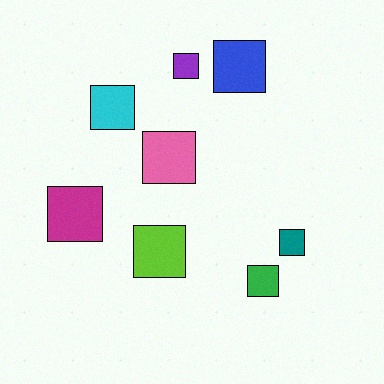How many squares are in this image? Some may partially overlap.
There are 8 squares.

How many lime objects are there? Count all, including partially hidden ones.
There is 1 lime object.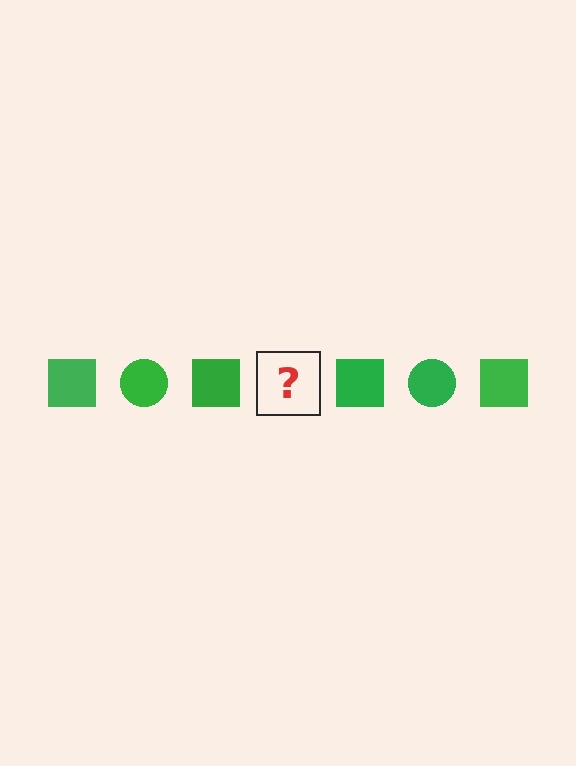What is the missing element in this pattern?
The missing element is a green circle.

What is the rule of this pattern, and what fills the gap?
The rule is that the pattern cycles through square, circle shapes in green. The gap should be filled with a green circle.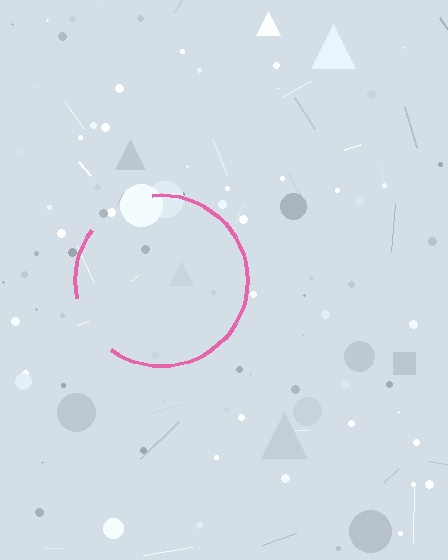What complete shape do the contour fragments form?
The contour fragments form a circle.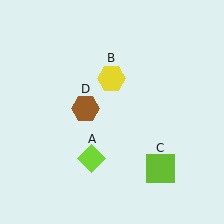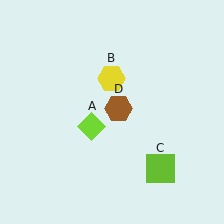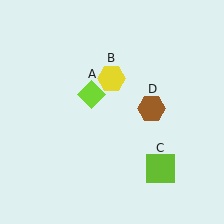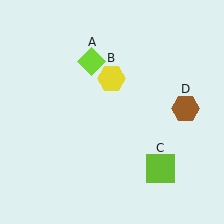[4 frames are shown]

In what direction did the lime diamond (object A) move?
The lime diamond (object A) moved up.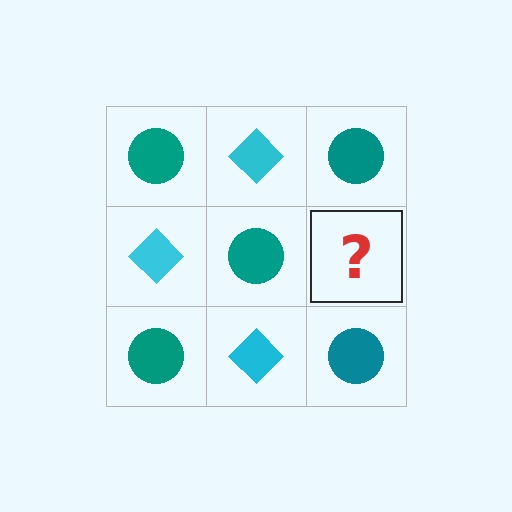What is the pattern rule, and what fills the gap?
The rule is that it alternates teal circle and cyan diamond in a checkerboard pattern. The gap should be filled with a cyan diamond.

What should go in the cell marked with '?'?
The missing cell should contain a cyan diamond.